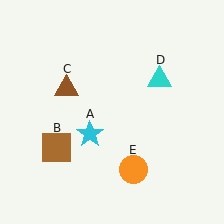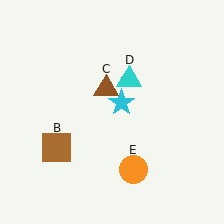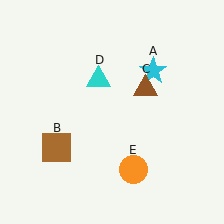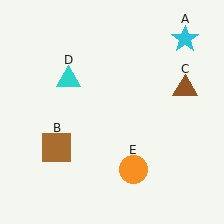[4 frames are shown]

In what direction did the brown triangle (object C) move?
The brown triangle (object C) moved right.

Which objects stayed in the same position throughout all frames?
Brown square (object B) and orange circle (object E) remained stationary.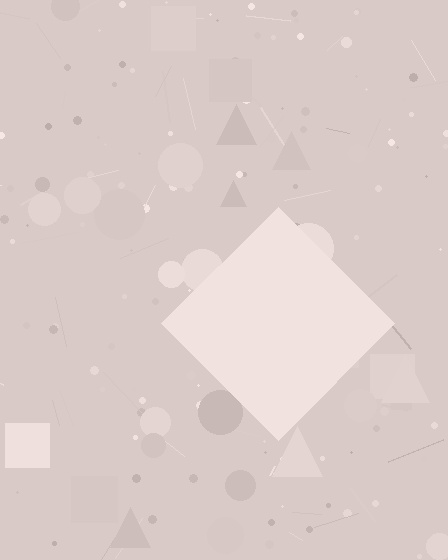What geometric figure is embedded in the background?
A diamond is embedded in the background.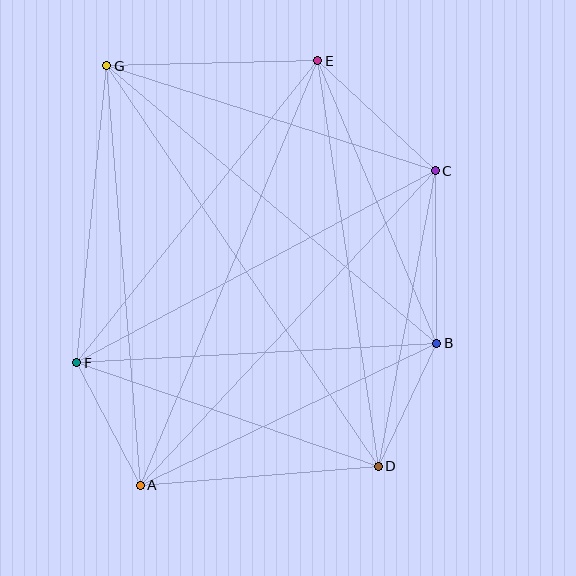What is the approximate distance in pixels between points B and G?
The distance between B and G is approximately 431 pixels.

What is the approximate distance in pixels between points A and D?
The distance between A and D is approximately 239 pixels.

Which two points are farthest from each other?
Points D and G are farthest from each other.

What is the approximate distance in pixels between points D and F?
The distance between D and F is approximately 319 pixels.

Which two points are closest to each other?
Points B and D are closest to each other.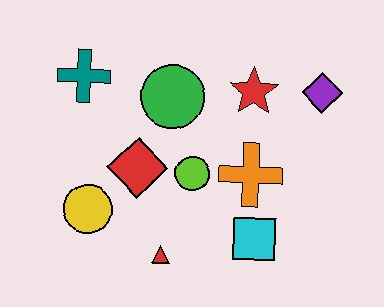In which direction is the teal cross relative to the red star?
The teal cross is to the left of the red star.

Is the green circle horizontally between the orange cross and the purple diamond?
No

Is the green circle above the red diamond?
Yes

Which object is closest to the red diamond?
The lime circle is closest to the red diamond.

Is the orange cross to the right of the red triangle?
Yes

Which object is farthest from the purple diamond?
The yellow circle is farthest from the purple diamond.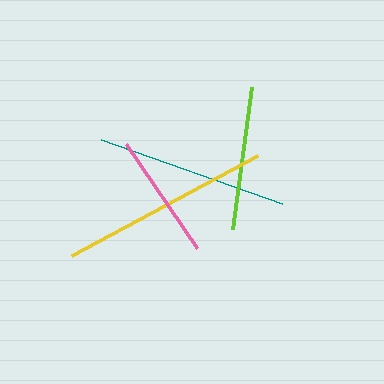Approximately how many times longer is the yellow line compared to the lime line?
The yellow line is approximately 1.5 times the length of the lime line.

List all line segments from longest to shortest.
From longest to shortest: yellow, teal, lime, pink.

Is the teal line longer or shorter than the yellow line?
The yellow line is longer than the teal line.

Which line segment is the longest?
The yellow line is the longest at approximately 212 pixels.